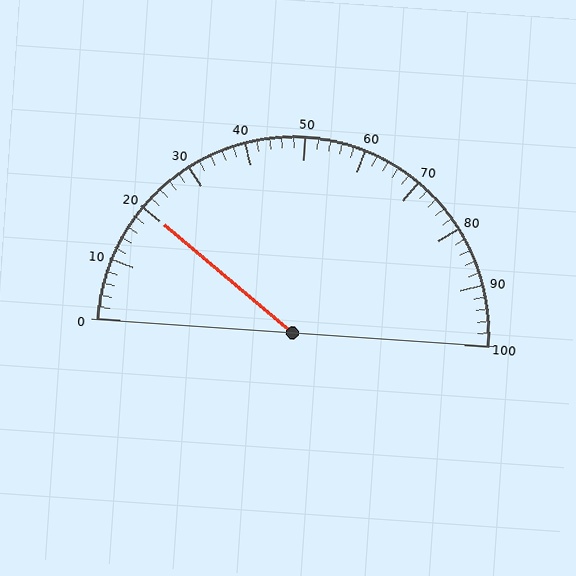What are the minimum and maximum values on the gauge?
The gauge ranges from 0 to 100.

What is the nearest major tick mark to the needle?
The nearest major tick mark is 20.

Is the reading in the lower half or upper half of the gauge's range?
The reading is in the lower half of the range (0 to 100).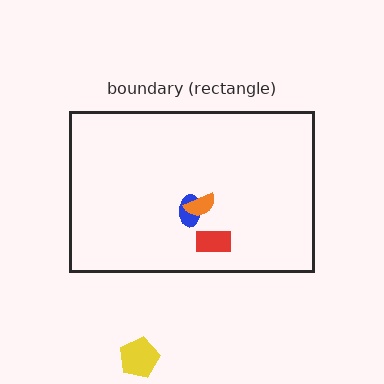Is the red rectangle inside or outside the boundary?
Inside.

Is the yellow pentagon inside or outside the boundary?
Outside.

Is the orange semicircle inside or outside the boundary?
Inside.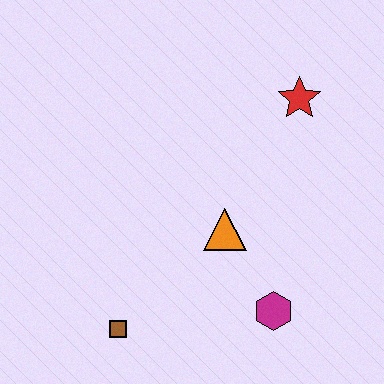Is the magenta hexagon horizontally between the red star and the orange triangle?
Yes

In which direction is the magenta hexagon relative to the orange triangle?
The magenta hexagon is below the orange triangle.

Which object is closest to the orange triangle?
The magenta hexagon is closest to the orange triangle.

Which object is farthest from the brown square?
The red star is farthest from the brown square.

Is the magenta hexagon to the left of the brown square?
No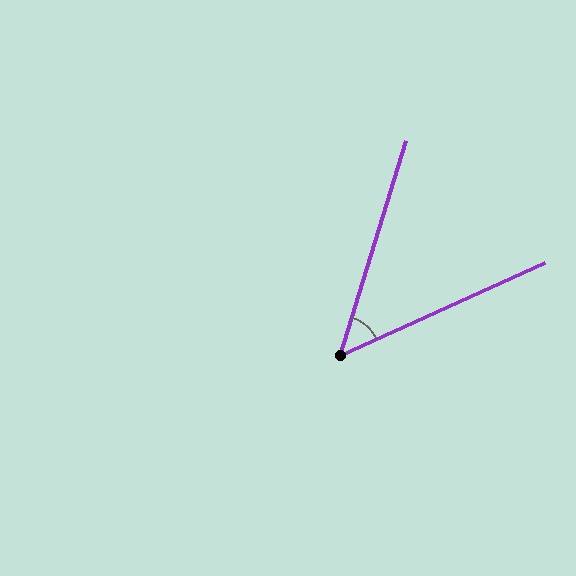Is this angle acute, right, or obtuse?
It is acute.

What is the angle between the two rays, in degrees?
Approximately 48 degrees.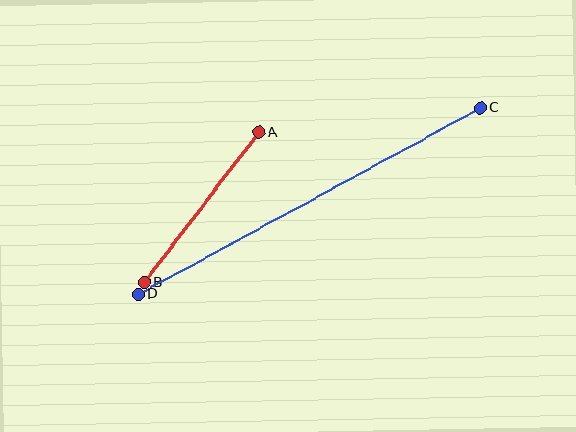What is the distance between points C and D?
The distance is approximately 389 pixels.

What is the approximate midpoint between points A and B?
The midpoint is at approximately (201, 207) pixels.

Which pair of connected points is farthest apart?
Points C and D are farthest apart.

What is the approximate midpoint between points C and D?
The midpoint is at approximately (309, 201) pixels.